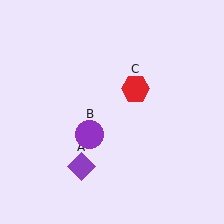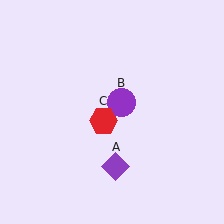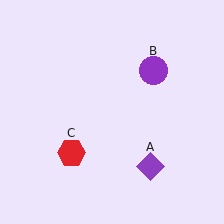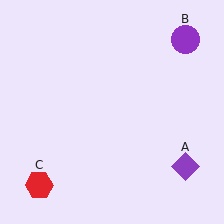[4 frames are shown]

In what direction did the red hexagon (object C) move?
The red hexagon (object C) moved down and to the left.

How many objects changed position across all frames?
3 objects changed position: purple diamond (object A), purple circle (object B), red hexagon (object C).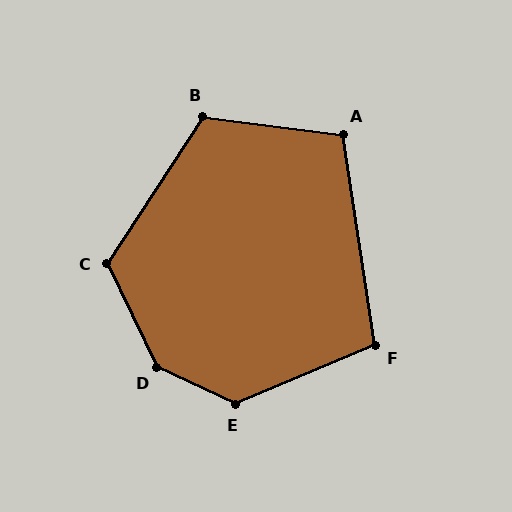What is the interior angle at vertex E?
Approximately 133 degrees (obtuse).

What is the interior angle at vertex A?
Approximately 106 degrees (obtuse).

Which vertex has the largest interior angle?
D, at approximately 140 degrees.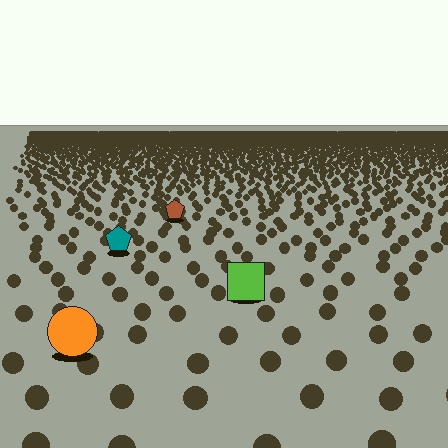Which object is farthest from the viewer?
The brown pentagon is farthest from the viewer. It appears smaller and the ground texture around it is denser.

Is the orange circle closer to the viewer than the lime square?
Yes. The orange circle is closer — you can tell from the texture gradient: the ground texture is coarser near it.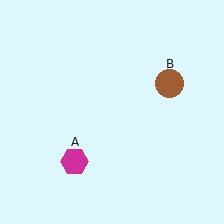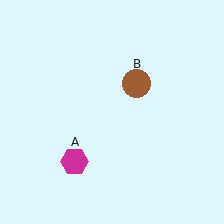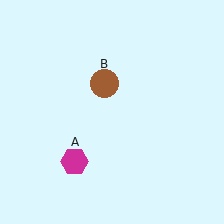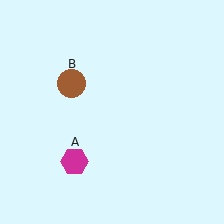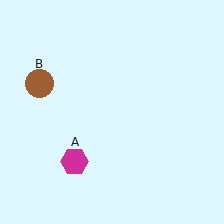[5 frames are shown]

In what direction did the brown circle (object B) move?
The brown circle (object B) moved left.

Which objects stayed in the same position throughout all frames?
Magenta hexagon (object A) remained stationary.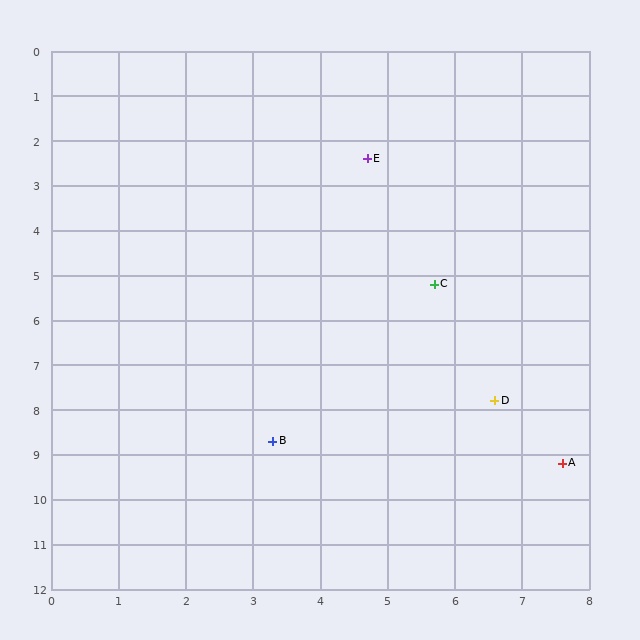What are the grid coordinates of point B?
Point B is at approximately (3.3, 8.7).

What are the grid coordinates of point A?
Point A is at approximately (7.6, 9.2).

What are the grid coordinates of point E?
Point E is at approximately (4.7, 2.4).